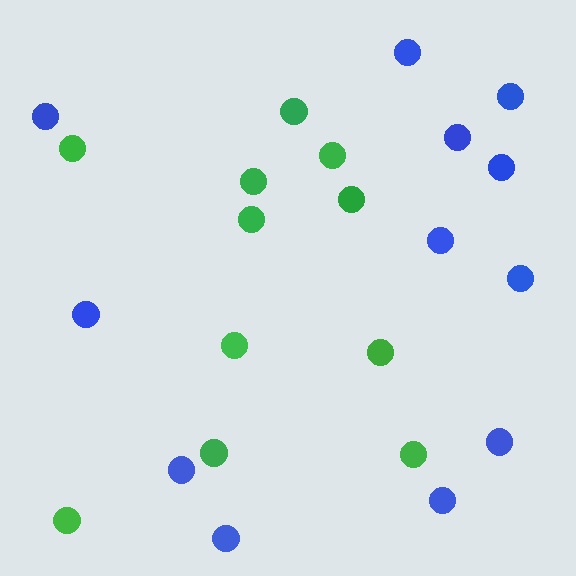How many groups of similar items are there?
There are 2 groups: one group of blue circles (12) and one group of green circles (11).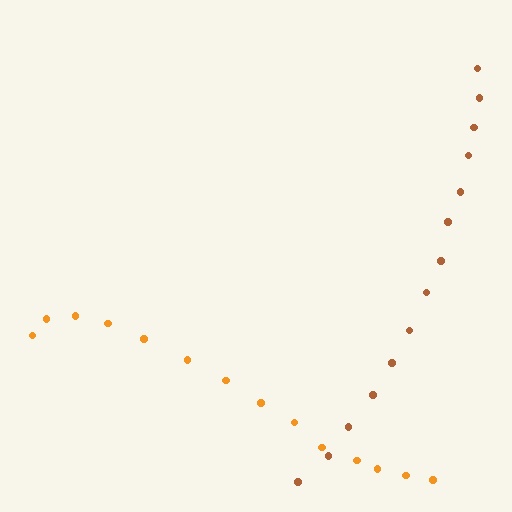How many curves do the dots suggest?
There are 2 distinct paths.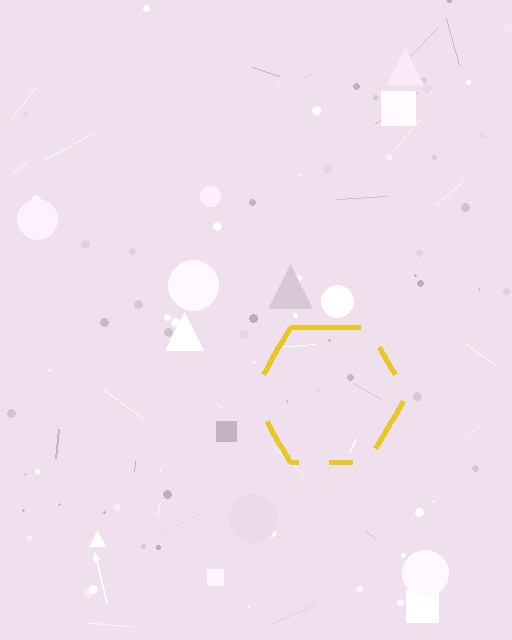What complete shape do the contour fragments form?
The contour fragments form a hexagon.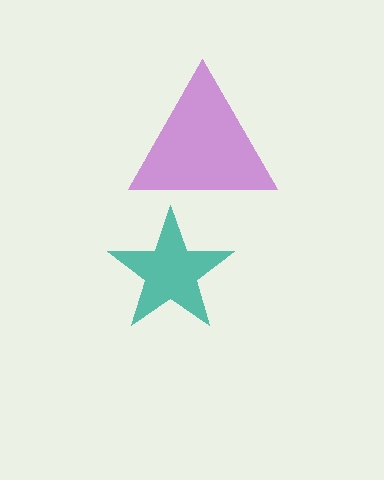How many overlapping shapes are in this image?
There are 2 overlapping shapes in the image.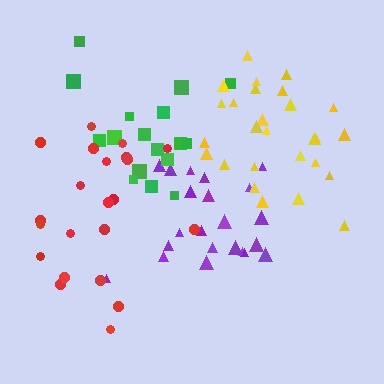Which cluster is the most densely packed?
Yellow.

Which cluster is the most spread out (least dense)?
Green.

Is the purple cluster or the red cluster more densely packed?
Purple.